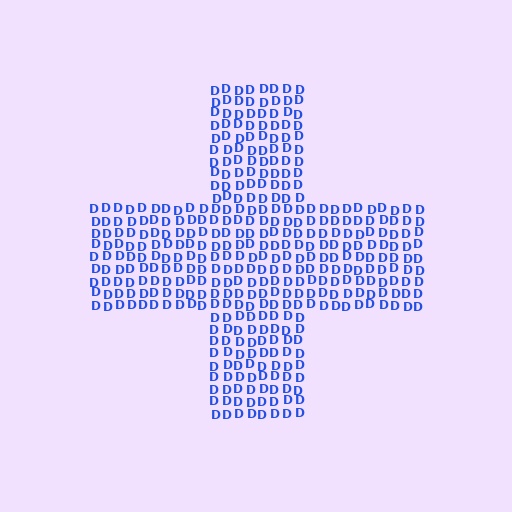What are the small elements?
The small elements are letter D's.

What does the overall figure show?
The overall figure shows a cross.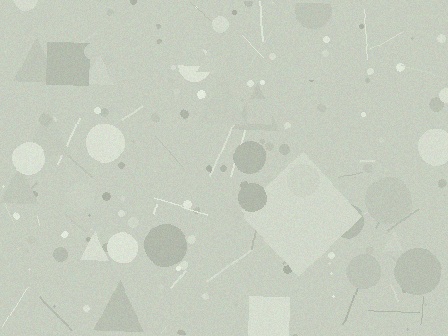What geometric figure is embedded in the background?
A diamond is embedded in the background.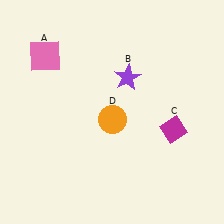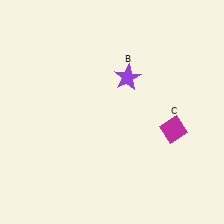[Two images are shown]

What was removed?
The orange circle (D), the pink square (A) were removed in Image 2.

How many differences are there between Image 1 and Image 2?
There are 2 differences between the two images.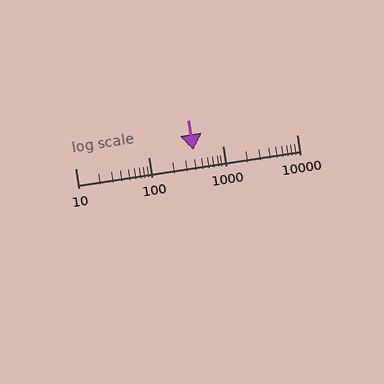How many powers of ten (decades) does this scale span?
The scale spans 3 decades, from 10 to 10000.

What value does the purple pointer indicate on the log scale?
The pointer indicates approximately 400.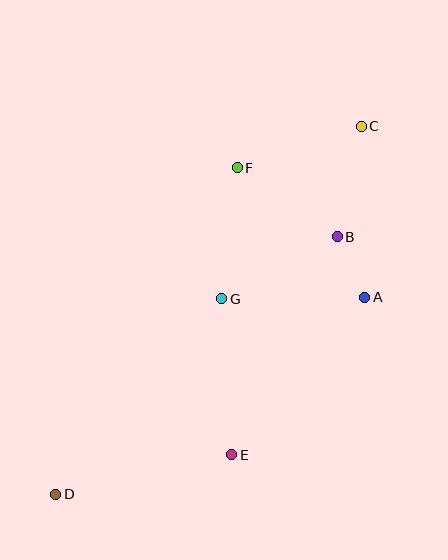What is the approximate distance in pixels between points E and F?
The distance between E and F is approximately 287 pixels.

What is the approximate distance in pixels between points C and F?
The distance between C and F is approximately 131 pixels.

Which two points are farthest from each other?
Points C and D are farthest from each other.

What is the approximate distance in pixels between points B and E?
The distance between B and E is approximately 242 pixels.